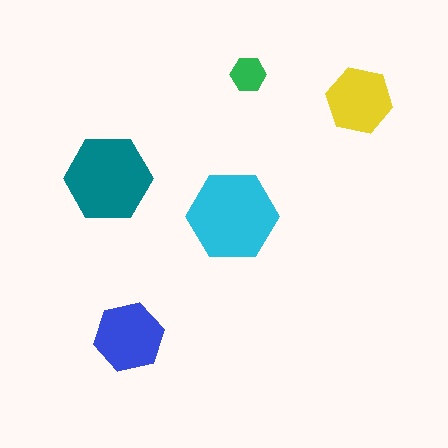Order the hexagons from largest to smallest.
the cyan one, the teal one, the blue one, the yellow one, the green one.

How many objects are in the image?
There are 5 objects in the image.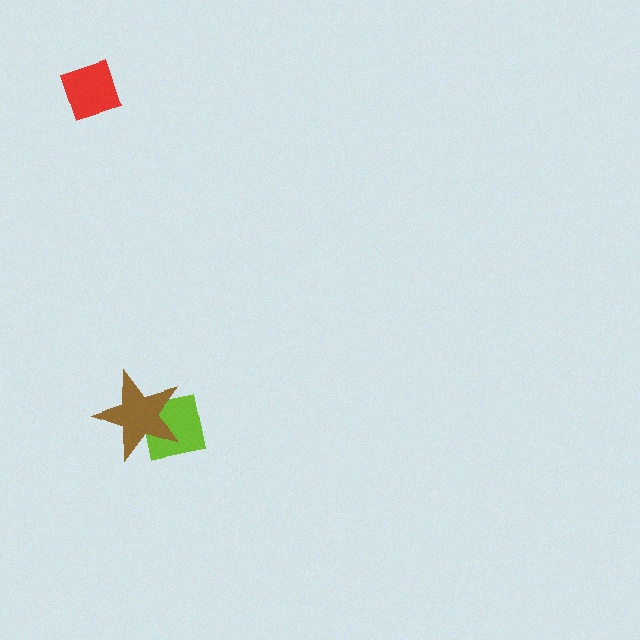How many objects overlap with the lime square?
1 object overlaps with the lime square.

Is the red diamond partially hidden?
No, no other shape covers it.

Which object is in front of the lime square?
The brown star is in front of the lime square.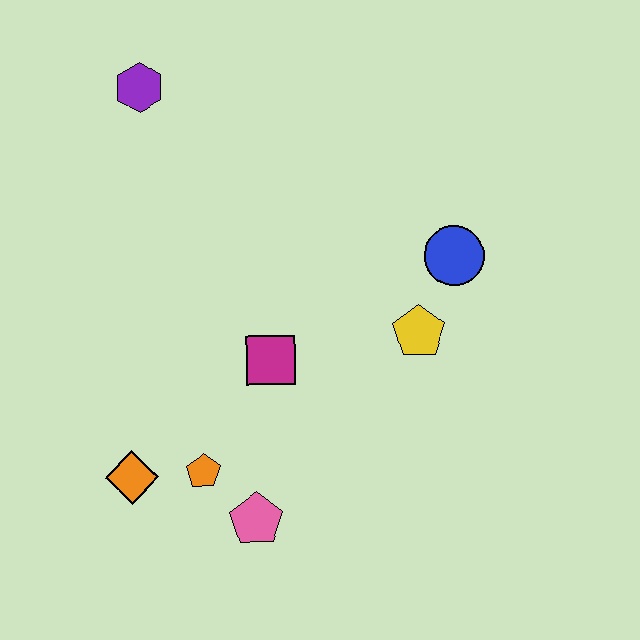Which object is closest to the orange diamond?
The orange pentagon is closest to the orange diamond.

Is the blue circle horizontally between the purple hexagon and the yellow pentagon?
No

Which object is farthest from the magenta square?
The purple hexagon is farthest from the magenta square.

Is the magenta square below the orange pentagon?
No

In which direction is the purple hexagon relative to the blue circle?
The purple hexagon is to the left of the blue circle.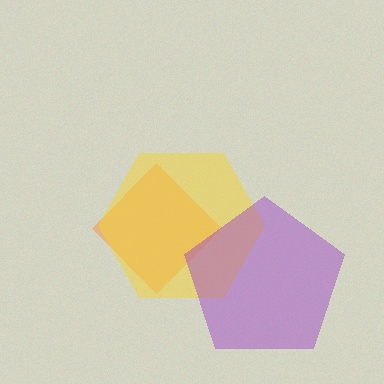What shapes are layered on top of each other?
The layered shapes are: an orange diamond, a yellow hexagon, a purple pentagon.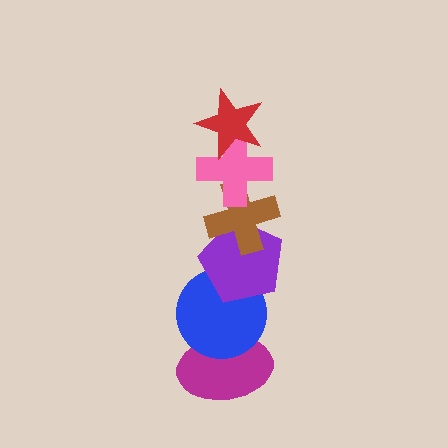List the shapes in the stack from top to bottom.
From top to bottom: the red star, the pink cross, the brown cross, the purple pentagon, the blue circle, the magenta ellipse.